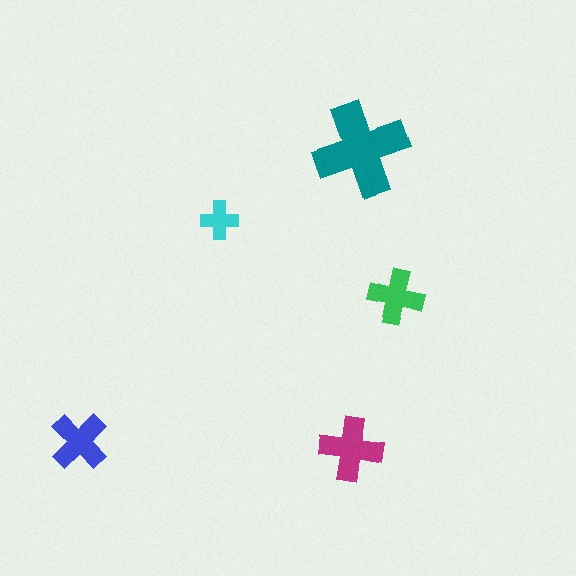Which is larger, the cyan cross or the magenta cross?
The magenta one.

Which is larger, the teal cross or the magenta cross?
The teal one.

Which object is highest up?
The teal cross is topmost.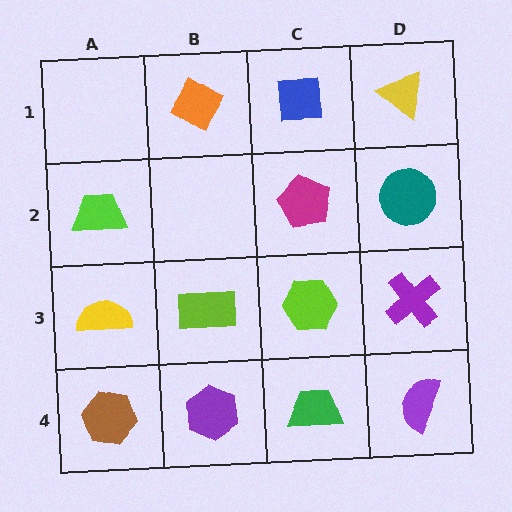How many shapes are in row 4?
4 shapes.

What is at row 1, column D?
A yellow triangle.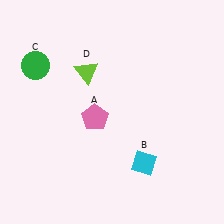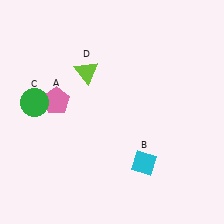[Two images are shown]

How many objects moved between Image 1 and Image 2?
2 objects moved between the two images.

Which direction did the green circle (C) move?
The green circle (C) moved down.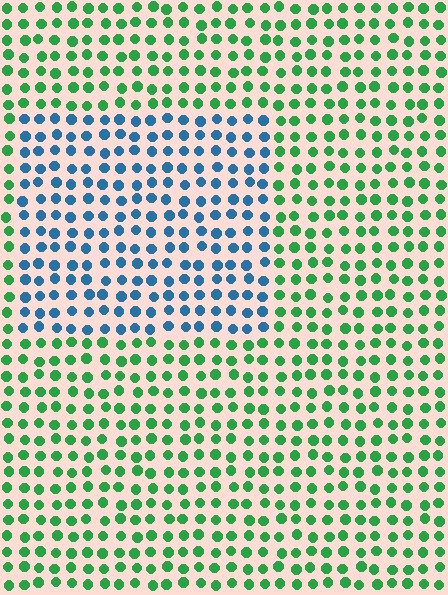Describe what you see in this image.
The image is filled with small green elements in a uniform arrangement. A rectangle-shaped region is visible where the elements are tinted to a slightly different hue, forming a subtle color boundary.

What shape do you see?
I see a rectangle.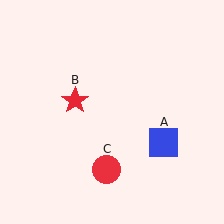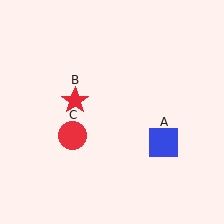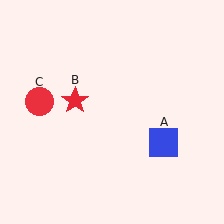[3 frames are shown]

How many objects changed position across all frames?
1 object changed position: red circle (object C).